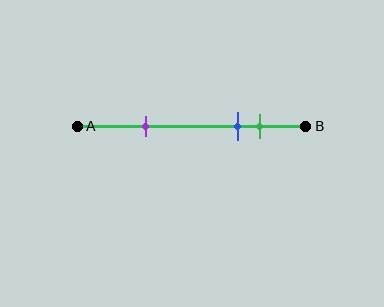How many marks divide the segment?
There are 3 marks dividing the segment.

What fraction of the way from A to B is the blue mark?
The blue mark is approximately 70% (0.7) of the way from A to B.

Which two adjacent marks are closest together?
The blue and green marks are the closest adjacent pair.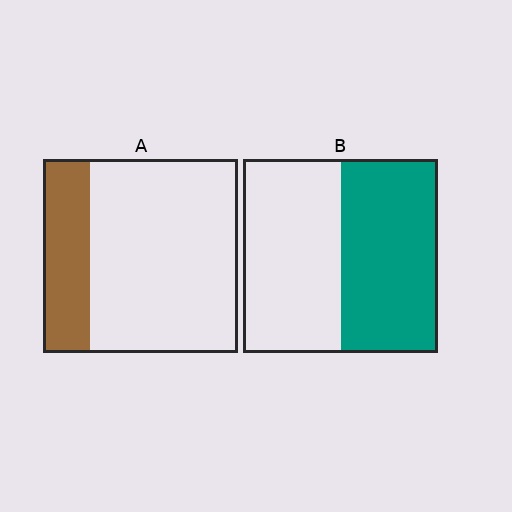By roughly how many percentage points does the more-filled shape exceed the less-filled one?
By roughly 25 percentage points (B over A).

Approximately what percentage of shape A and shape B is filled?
A is approximately 25% and B is approximately 50%.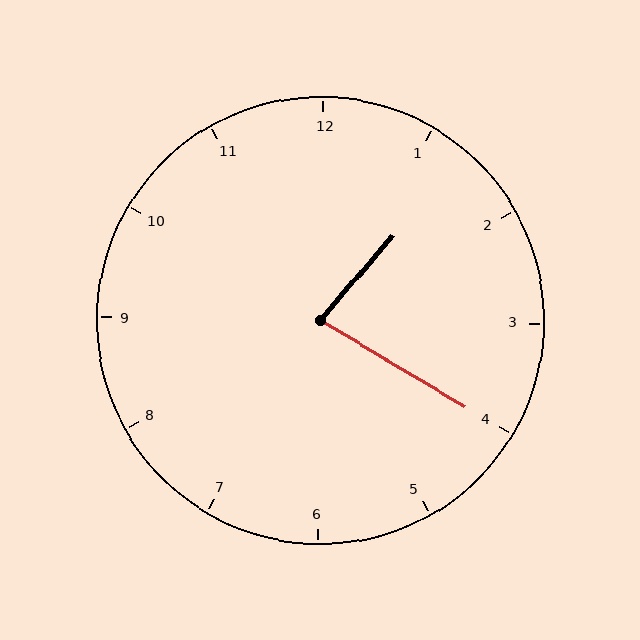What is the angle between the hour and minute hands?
Approximately 80 degrees.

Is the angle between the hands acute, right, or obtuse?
It is acute.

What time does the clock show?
1:20.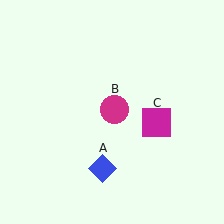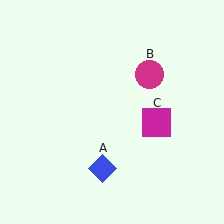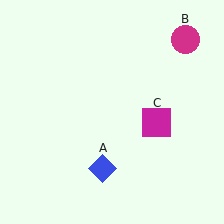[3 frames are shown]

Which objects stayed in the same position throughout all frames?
Blue diamond (object A) and magenta square (object C) remained stationary.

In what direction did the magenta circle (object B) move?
The magenta circle (object B) moved up and to the right.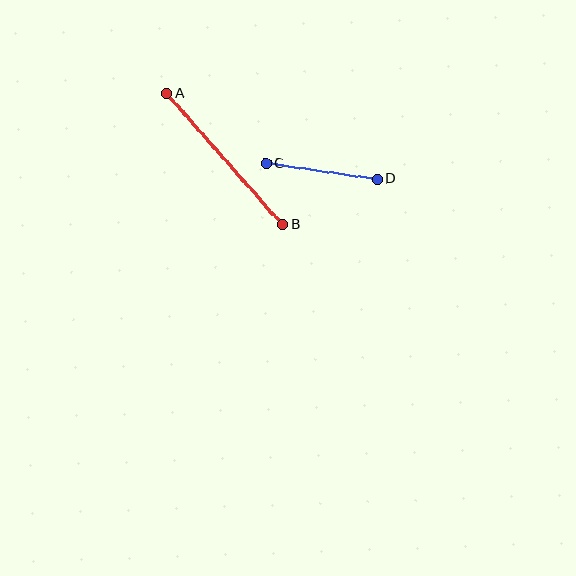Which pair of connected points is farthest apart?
Points A and B are farthest apart.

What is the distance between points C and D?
The distance is approximately 113 pixels.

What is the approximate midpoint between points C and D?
The midpoint is at approximately (322, 171) pixels.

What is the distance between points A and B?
The distance is approximately 174 pixels.